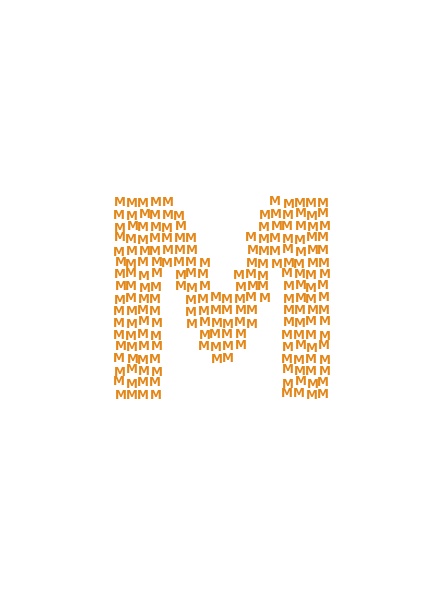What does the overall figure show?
The overall figure shows the letter M.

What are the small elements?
The small elements are letter M's.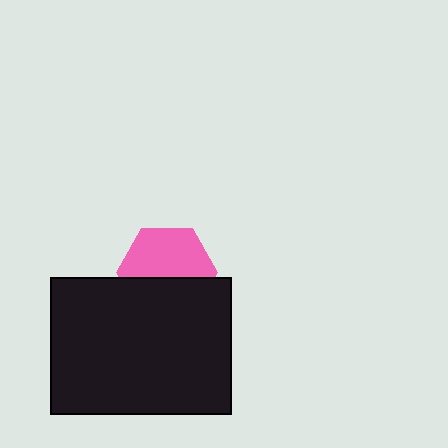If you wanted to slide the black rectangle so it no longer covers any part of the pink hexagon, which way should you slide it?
Slide it down — that is the most direct way to separate the two shapes.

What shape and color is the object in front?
The object in front is a black rectangle.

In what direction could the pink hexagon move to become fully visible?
The pink hexagon could move up. That would shift it out from behind the black rectangle entirely.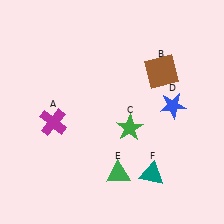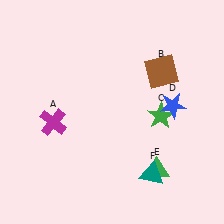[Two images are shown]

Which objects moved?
The objects that moved are: the green star (C), the green triangle (E).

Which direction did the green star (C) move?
The green star (C) moved right.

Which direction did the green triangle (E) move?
The green triangle (E) moved right.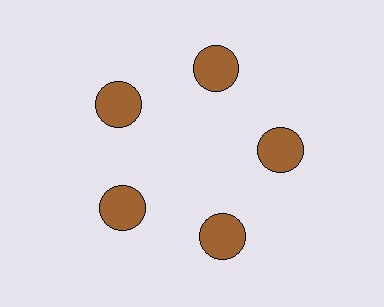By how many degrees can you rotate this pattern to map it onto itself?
The pattern maps onto itself every 72 degrees of rotation.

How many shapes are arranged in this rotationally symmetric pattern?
There are 5 shapes, arranged in 5 groups of 1.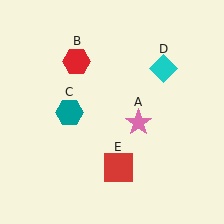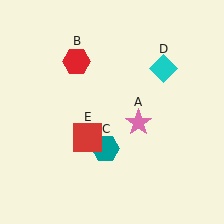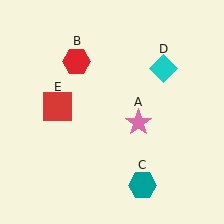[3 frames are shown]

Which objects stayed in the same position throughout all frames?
Pink star (object A) and red hexagon (object B) and cyan diamond (object D) remained stationary.